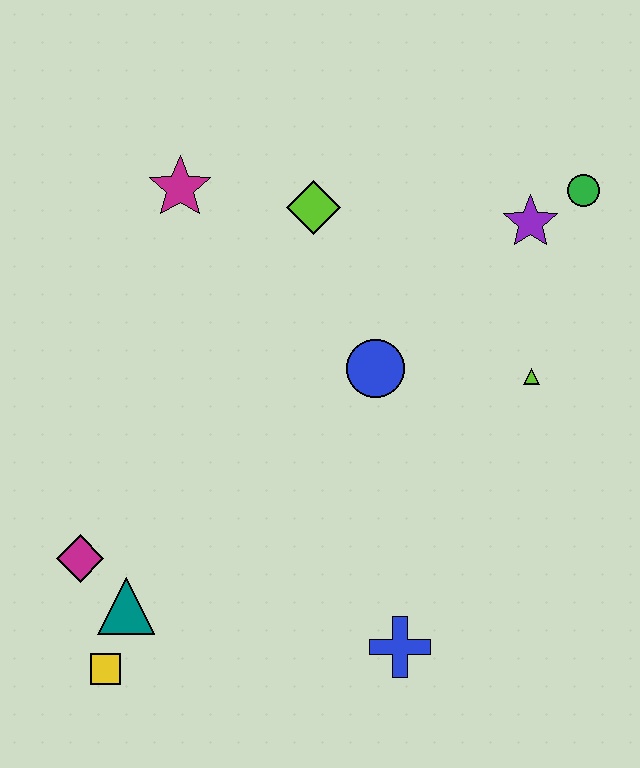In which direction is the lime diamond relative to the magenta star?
The lime diamond is to the right of the magenta star.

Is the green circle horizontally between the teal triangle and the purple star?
No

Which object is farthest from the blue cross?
The magenta star is farthest from the blue cross.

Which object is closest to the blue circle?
The lime triangle is closest to the blue circle.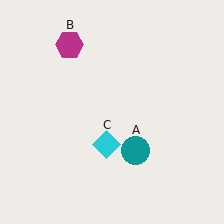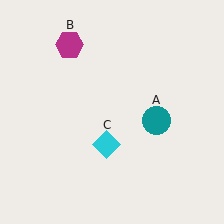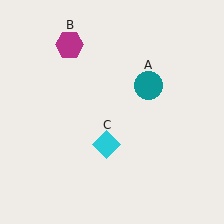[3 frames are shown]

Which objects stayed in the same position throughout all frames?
Magenta hexagon (object B) and cyan diamond (object C) remained stationary.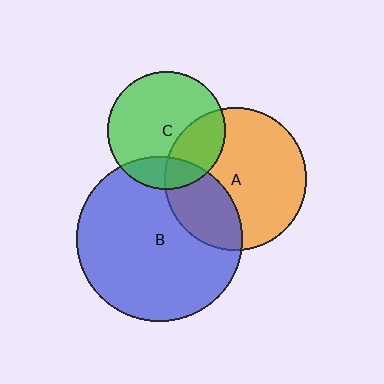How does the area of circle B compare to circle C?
Approximately 2.0 times.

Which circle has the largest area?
Circle B (blue).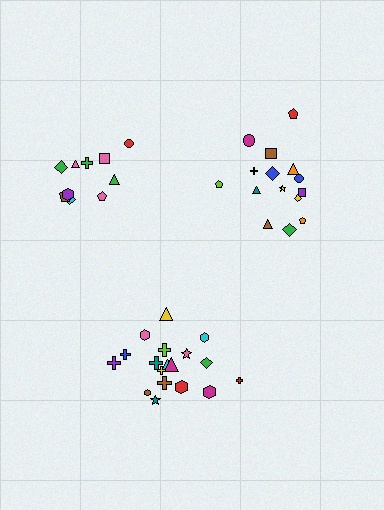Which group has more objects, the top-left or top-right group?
The top-right group.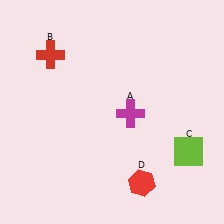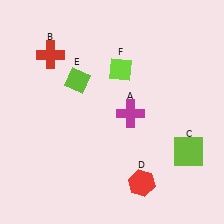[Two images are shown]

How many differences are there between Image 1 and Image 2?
There are 2 differences between the two images.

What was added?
A lime diamond (E), a lime diamond (F) were added in Image 2.